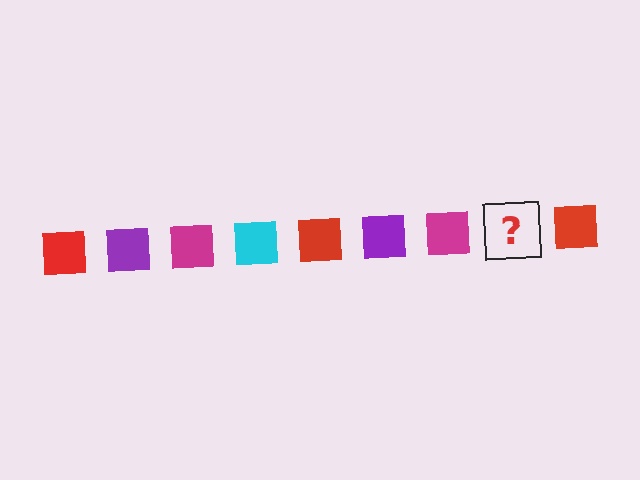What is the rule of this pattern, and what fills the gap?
The rule is that the pattern cycles through red, purple, magenta, cyan squares. The gap should be filled with a cyan square.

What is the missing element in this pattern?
The missing element is a cyan square.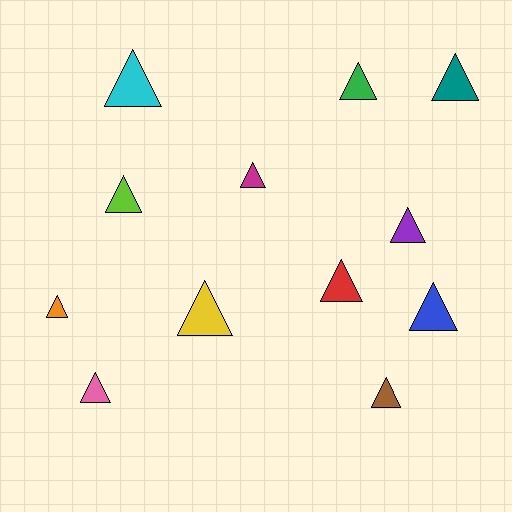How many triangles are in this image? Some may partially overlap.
There are 12 triangles.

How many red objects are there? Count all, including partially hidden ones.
There is 1 red object.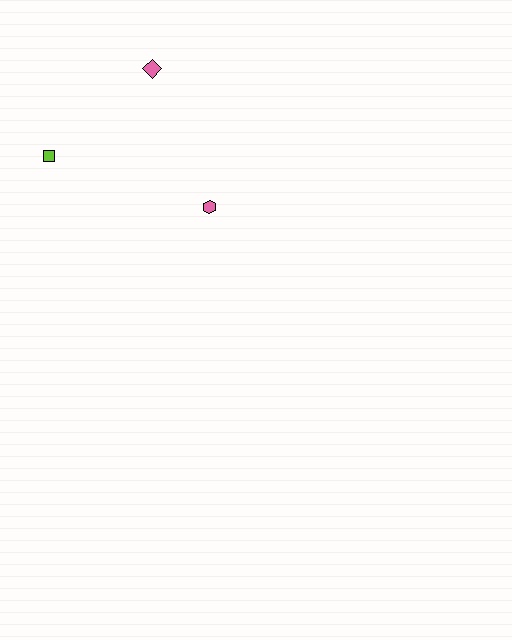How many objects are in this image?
There are 3 objects.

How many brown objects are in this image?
There are no brown objects.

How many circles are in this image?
There are no circles.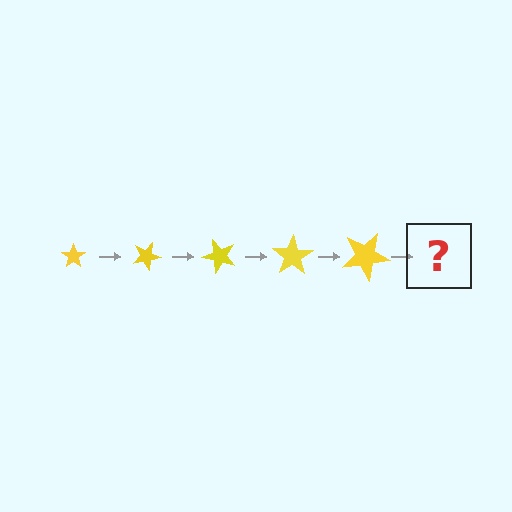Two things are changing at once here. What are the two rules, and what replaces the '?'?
The two rules are that the star grows larger each step and it rotates 25 degrees each step. The '?' should be a star, larger than the previous one and rotated 125 degrees from the start.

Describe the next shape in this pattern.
It should be a star, larger than the previous one and rotated 125 degrees from the start.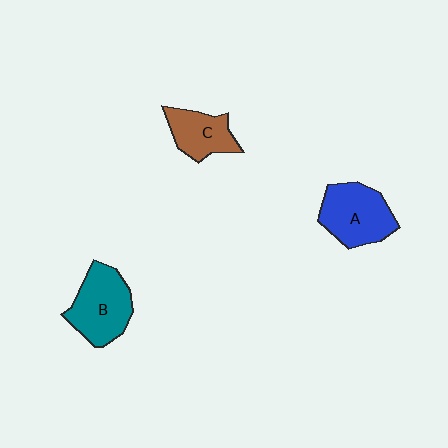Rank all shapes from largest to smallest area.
From largest to smallest: B (teal), A (blue), C (brown).